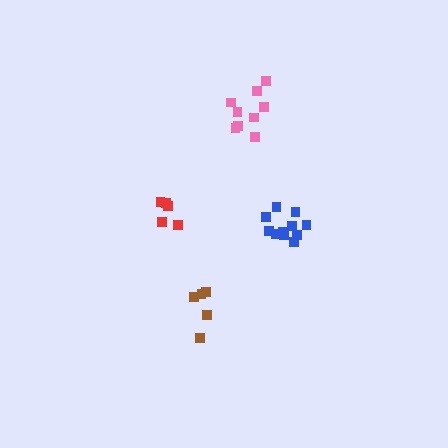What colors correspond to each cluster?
The clusters are colored: brown, pink, blue, red.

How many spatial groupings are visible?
There are 4 spatial groupings.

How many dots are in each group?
Group 1: 5 dots, Group 2: 9 dots, Group 3: 11 dots, Group 4: 5 dots (30 total).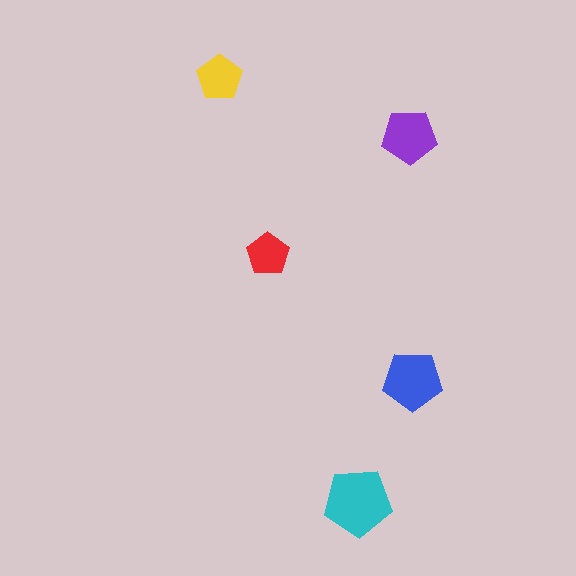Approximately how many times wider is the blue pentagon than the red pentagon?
About 1.5 times wider.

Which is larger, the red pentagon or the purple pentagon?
The purple one.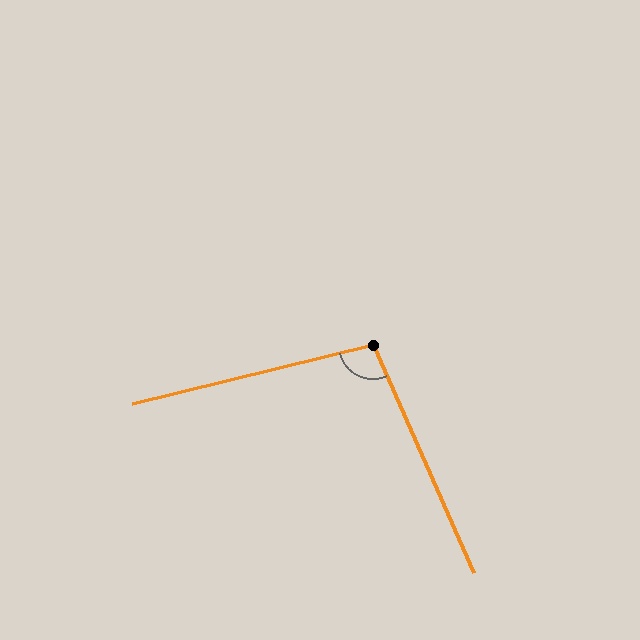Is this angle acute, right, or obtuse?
It is obtuse.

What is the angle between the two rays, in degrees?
Approximately 100 degrees.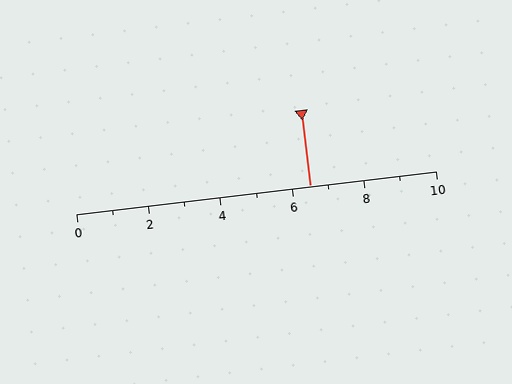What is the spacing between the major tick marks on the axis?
The major ticks are spaced 2 apart.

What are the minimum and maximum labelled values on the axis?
The axis runs from 0 to 10.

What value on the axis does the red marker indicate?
The marker indicates approximately 6.5.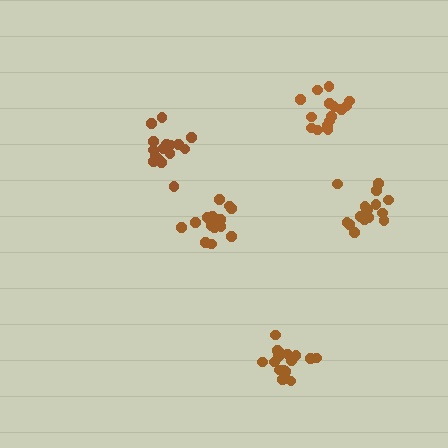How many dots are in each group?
Group 1: 16 dots, Group 2: 15 dots, Group 3: 15 dots, Group 4: 18 dots, Group 5: 16 dots (80 total).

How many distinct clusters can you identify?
There are 5 distinct clusters.